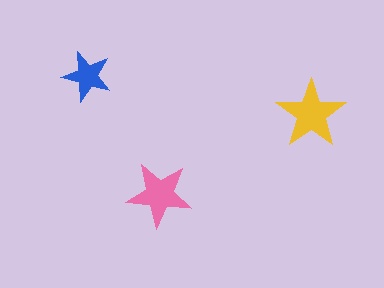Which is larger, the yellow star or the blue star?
The yellow one.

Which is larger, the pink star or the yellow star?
The yellow one.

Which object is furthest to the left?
The blue star is leftmost.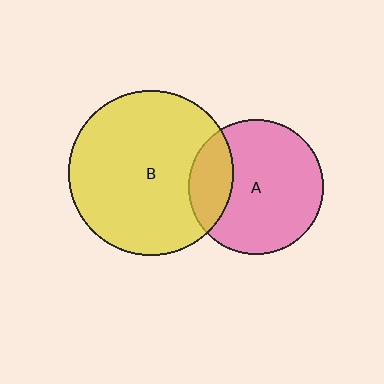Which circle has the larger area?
Circle B (yellow).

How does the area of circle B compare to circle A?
Approximately 1.5 times.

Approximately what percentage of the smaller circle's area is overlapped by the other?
Approximately 20%.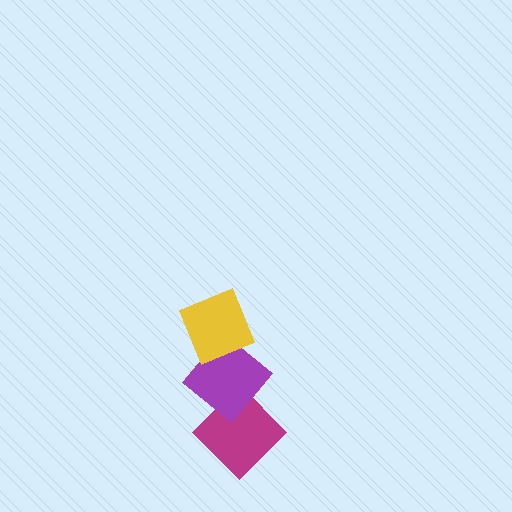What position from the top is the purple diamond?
The purple diamond is 2nd from the top.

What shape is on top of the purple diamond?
The yellow diamond is on top of the purple diamond.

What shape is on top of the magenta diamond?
The purple diamond is on top of the magenta diamond.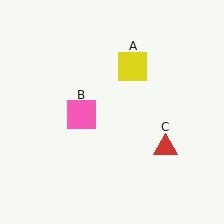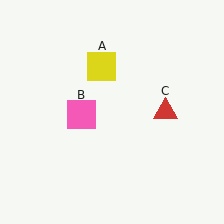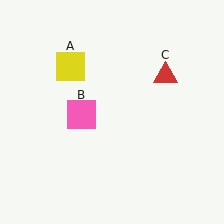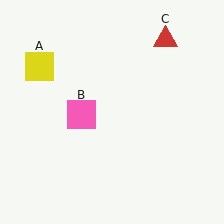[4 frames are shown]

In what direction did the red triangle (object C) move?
The red triangle (object C) moved up.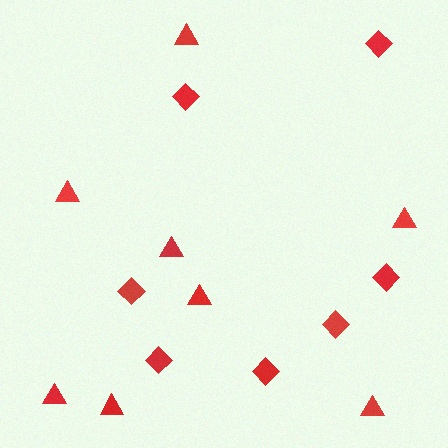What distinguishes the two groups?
There are 2 groups: one group of diamonds (7) and one group of triangles (8).